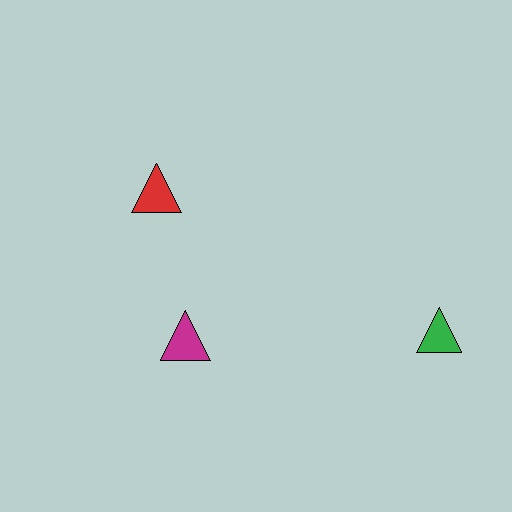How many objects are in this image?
There are 3 objects.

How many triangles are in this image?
There are 3 triangles.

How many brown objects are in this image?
There are no brown objects.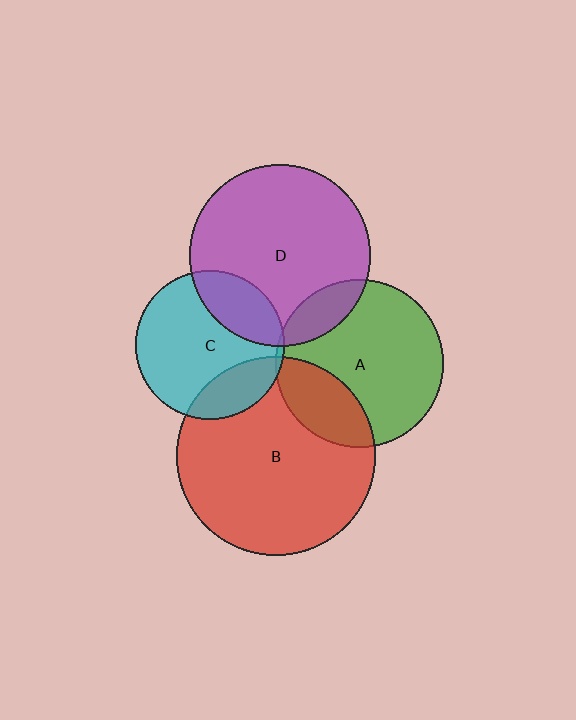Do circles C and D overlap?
Yes.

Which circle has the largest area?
Circle B (red).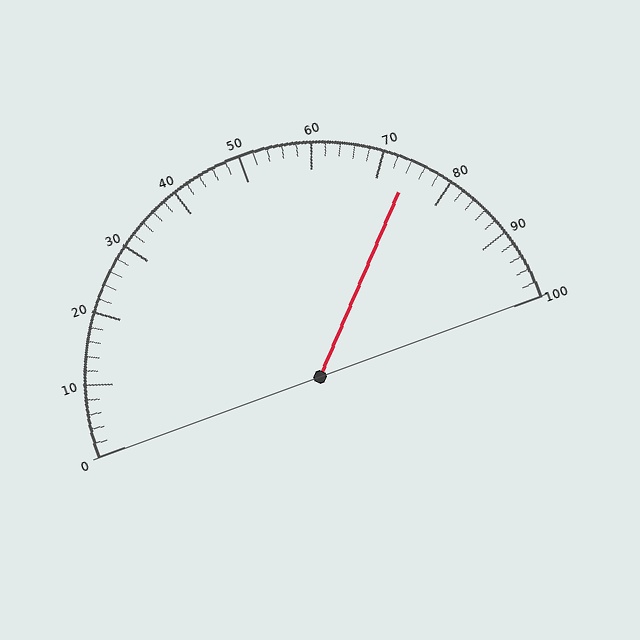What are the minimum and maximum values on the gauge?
The gauge ranges from 0 to 100.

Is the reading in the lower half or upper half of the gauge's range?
The reading is in the upper half of the range (0 to 100).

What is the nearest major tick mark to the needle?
The nearest major tick mark is 70.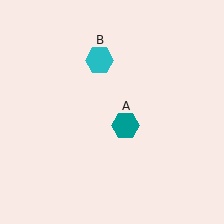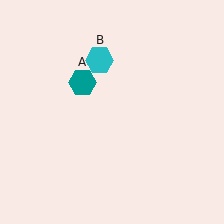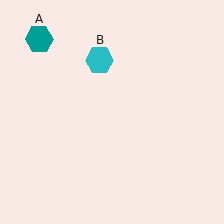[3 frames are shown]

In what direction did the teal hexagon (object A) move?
The teal hexagon (object A) moved up and to the left.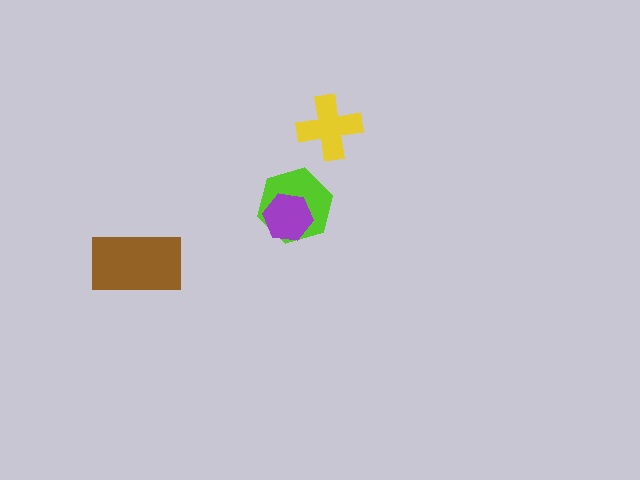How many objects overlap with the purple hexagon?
1 object overlaps with the purple hexagon.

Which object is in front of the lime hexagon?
The purple hexagon is in front of the lime hexagon.